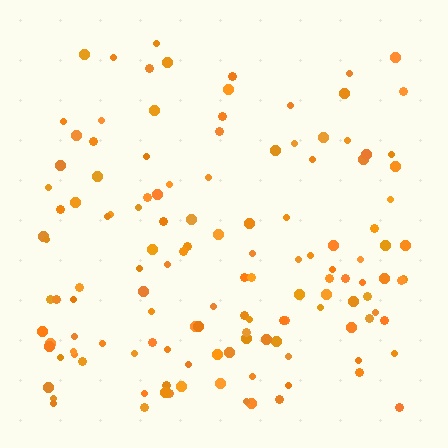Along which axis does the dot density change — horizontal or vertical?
Vertical.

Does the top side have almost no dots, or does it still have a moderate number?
Still a moderate number, just noticeably fewer than the bottom.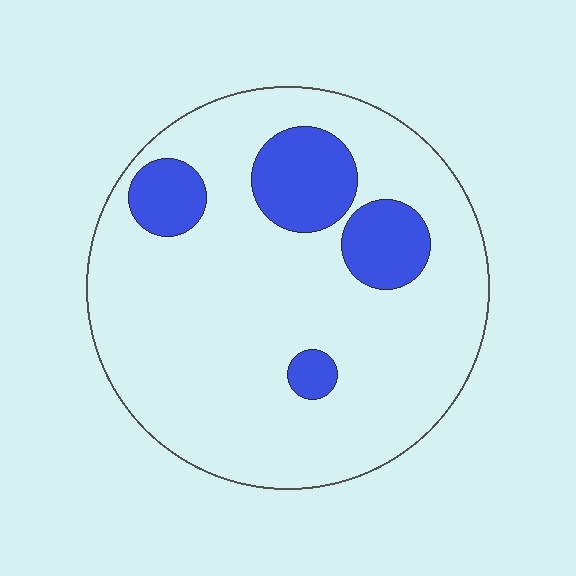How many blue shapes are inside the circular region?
4.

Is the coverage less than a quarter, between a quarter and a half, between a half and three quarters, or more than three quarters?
Less than a quarter.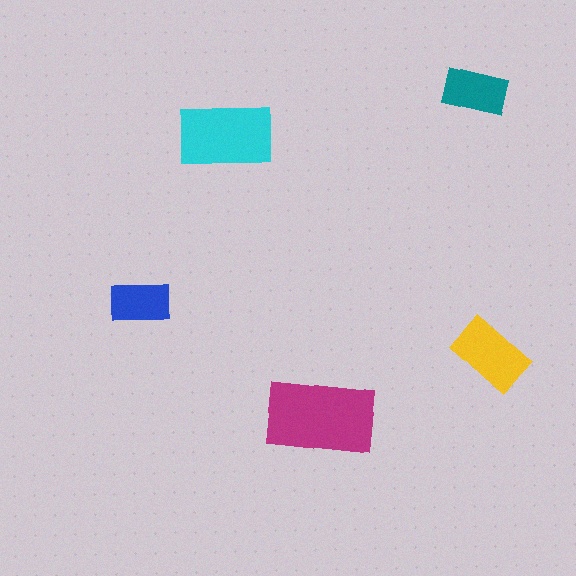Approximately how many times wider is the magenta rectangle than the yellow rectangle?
About 1.5 times wider.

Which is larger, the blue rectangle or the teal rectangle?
The teal one.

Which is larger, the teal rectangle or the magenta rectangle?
The magenta one.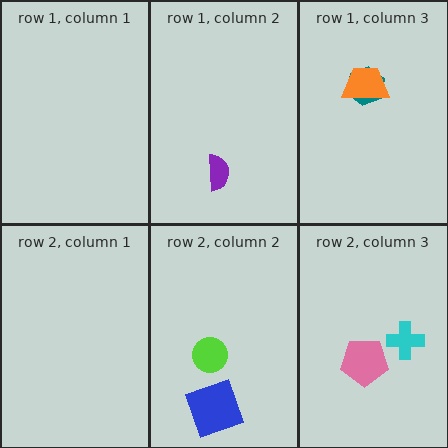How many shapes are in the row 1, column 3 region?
2.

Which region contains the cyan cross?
The row 2, column 3 region.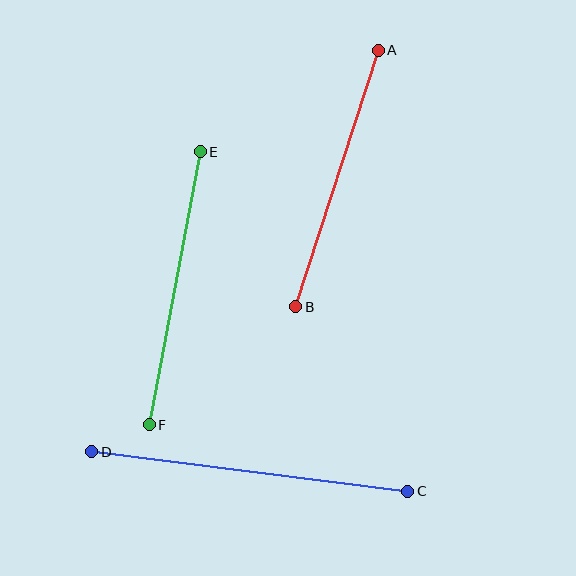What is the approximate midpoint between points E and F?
The midpoint is at approximately (175, 288) pixels.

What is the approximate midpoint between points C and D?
The midpoint is at approximately (250, 471) pixels.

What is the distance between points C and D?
The distance is approximately 318 pixels.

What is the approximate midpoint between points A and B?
The midpoint is at approximately (337, 179) pixels.